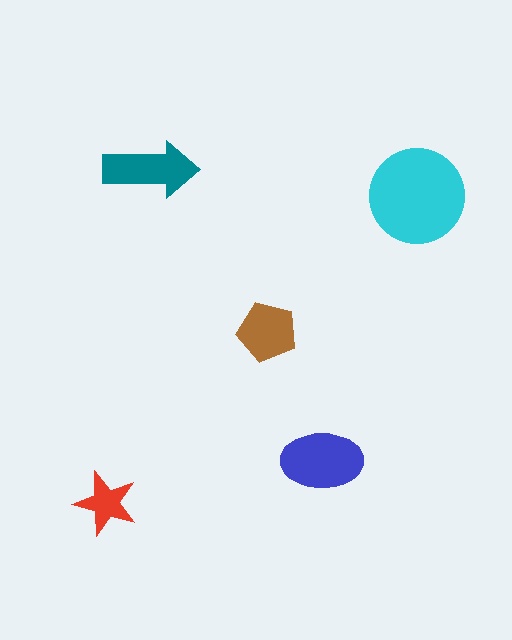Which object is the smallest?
The red star.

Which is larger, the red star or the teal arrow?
The teal arrow.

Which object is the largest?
The cyan circle.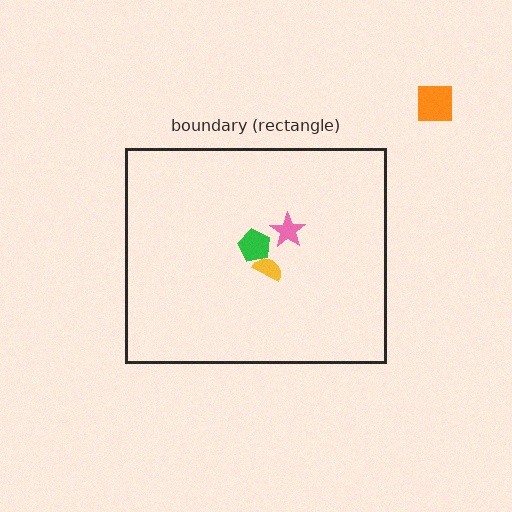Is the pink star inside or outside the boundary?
Inside.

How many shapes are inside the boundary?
3 inside, 1 outside.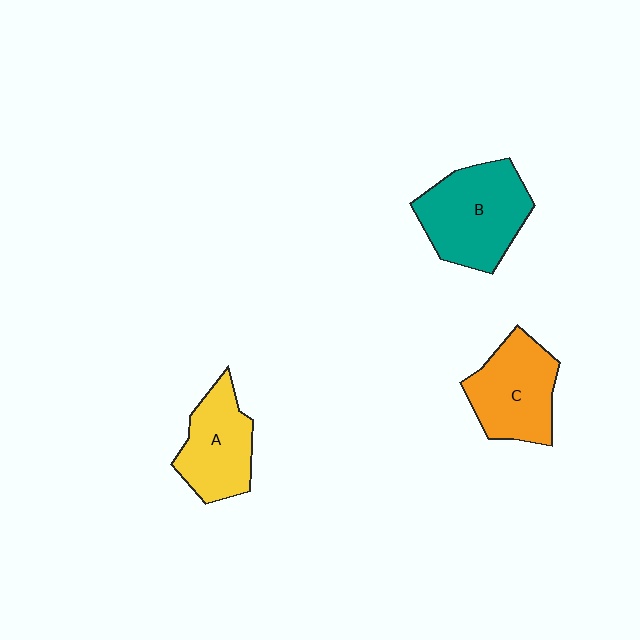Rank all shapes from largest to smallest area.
From largest to smallest: B (teal), C (orange), A (yellow).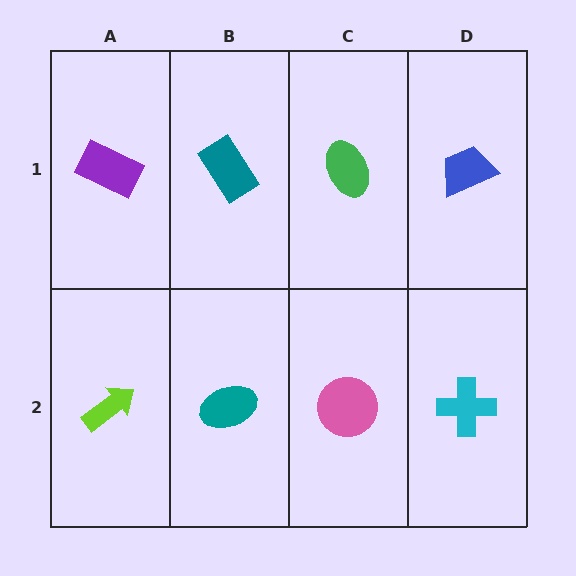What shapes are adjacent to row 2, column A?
A purple rectangle (row 1, column A), a teal ellipse (row 2, column B).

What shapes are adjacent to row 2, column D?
A blue trapezoid (row 1, column D), a pink circle (row 2, column C).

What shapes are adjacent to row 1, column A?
A lime arrow (row 2, column A), a teal rectangle (row 1, column B).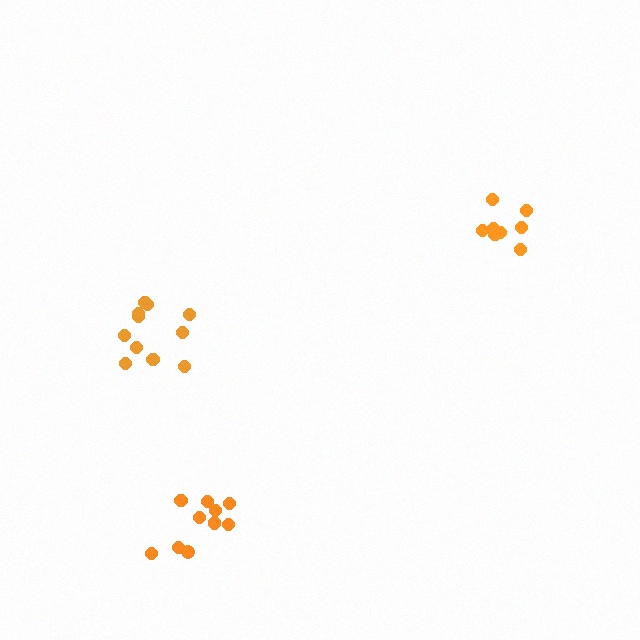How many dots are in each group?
Group 1: 8 dots, Group 2: 11 dots, Group 3: 10 dots (29 total).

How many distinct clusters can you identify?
There are 3 distinct clusters.